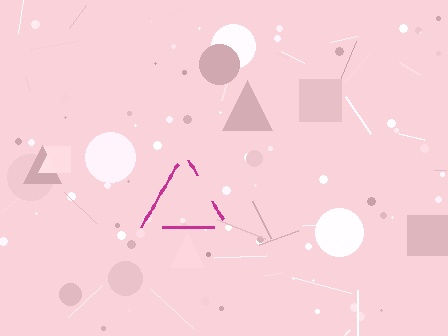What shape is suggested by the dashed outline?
The dashed outline suggests a triangle.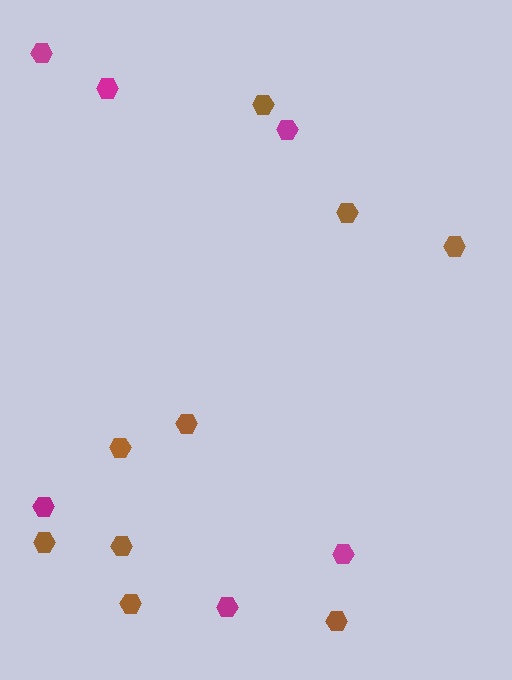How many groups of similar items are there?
There are 2 groups: one group of magenta hexagons (6) and one group of brown hexagons (9).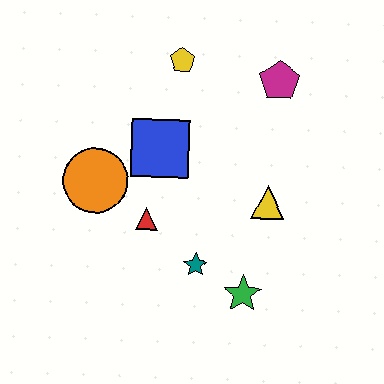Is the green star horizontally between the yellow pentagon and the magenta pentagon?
Yes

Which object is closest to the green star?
The teal star is closest to the green star.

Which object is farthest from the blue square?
The green star is farthest from the blue square.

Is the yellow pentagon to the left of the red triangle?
No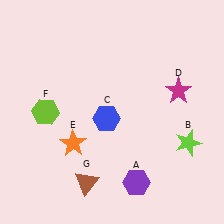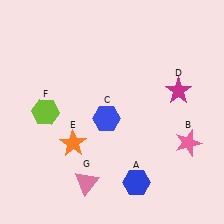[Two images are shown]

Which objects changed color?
A changed from purple to blue. B changed from lime to pink. G changed from brown to pink.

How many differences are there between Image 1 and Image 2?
There are 3 differences between the two images.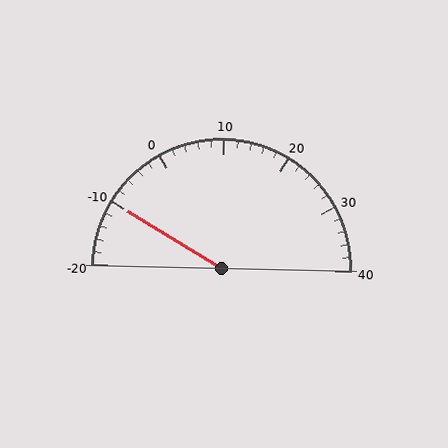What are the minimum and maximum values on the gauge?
The gauge ranges from -20 to 40.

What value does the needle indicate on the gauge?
The needle indicates approximately -10.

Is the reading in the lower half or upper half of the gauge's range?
The reading is in the lower half of the range (-20 to 40).